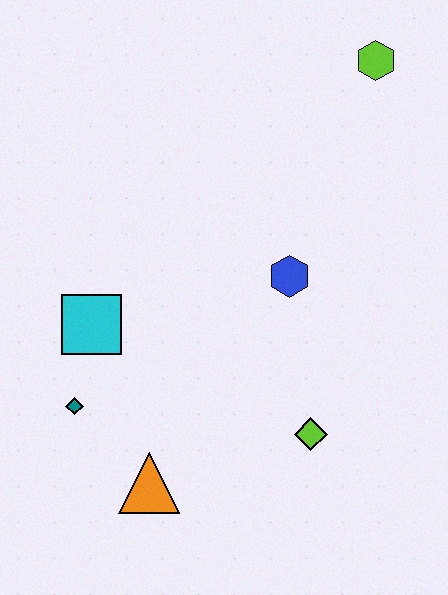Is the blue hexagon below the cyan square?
No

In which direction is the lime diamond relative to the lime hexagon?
The lime diamond is below the lime hexagon.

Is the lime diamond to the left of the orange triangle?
No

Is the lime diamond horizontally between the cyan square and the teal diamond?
No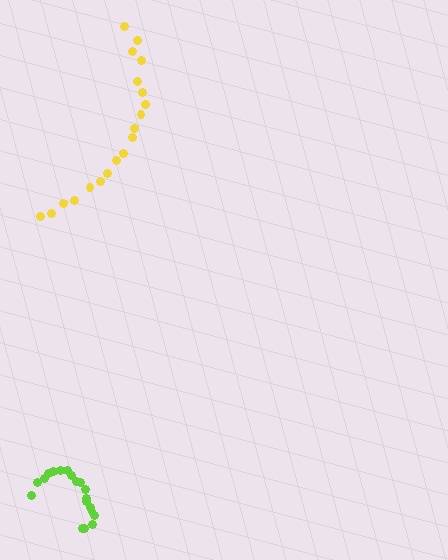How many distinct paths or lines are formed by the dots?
There are 2 distinct paths.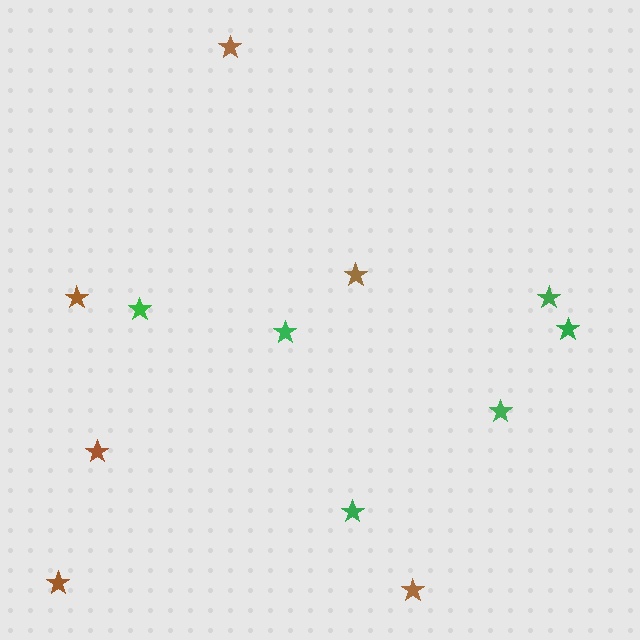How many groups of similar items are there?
There are 2 groups: one group of green stars (6) and one group of brown stars (6).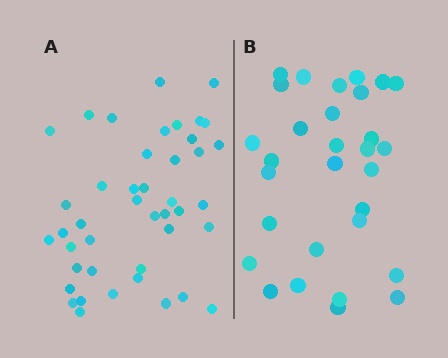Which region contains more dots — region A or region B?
Region A (the left region) has more dots.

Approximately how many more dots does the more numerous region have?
Region A has approximately 15 more dots than region B.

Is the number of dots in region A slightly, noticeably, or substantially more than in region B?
Region A has noticeably more, but not dramatically so. The ratio is roughly 1.4 to 1.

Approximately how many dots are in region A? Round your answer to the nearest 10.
About 40 dots. (The exact count is 43, which rounds to 40.)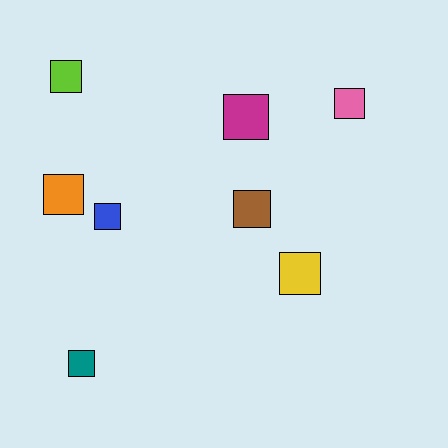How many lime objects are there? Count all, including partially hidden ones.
There is 1 lime object.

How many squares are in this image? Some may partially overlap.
There are 8 squares.